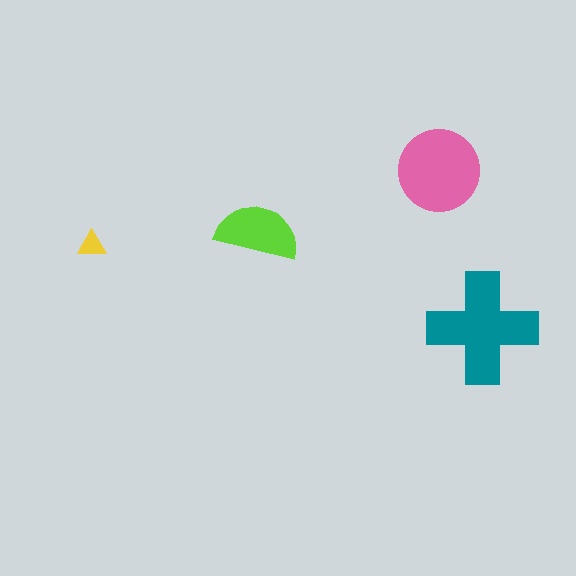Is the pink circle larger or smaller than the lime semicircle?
Larger.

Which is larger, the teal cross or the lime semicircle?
The teal cross.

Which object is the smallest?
The yellow triangle.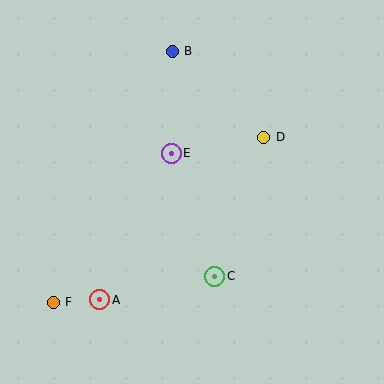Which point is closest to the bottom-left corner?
Point F is closest to the bottom-left corner.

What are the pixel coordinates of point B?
Point B is at (172, 51).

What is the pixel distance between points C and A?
The distance between C and A is 117 pixels.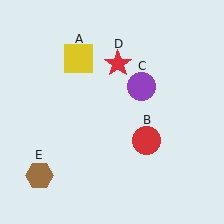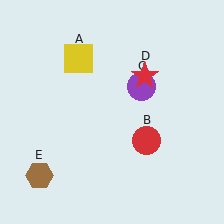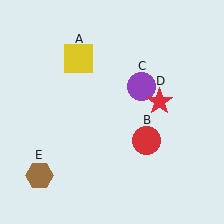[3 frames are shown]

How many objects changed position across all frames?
1 object changed position: red star (object D).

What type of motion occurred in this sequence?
The red star (object D) rotated clockwise around the center of the scene.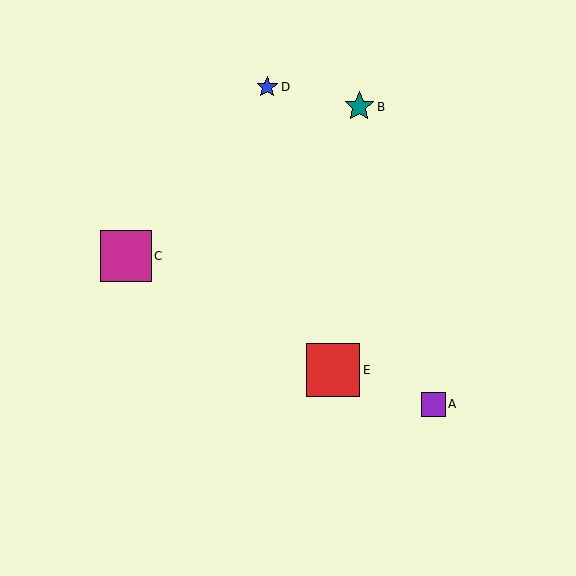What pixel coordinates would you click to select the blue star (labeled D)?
Click at (267, 87) to select the blue star D.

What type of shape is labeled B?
Shape B is a teal star.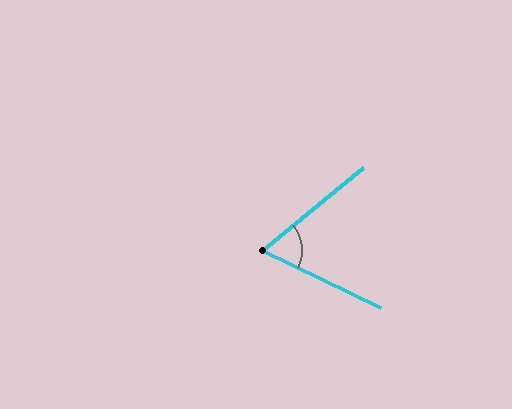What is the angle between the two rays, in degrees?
Approximately 66 degrees.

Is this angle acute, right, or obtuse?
It is acute.